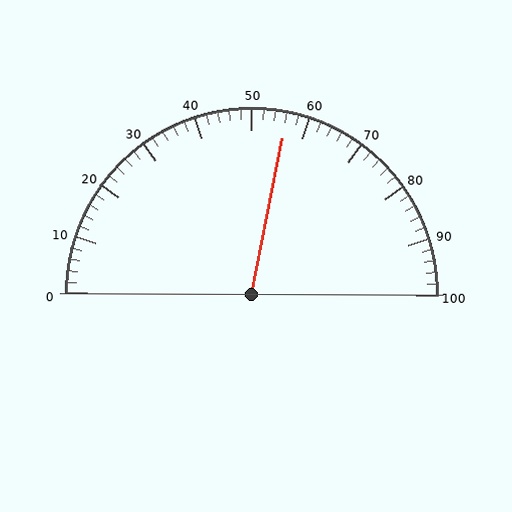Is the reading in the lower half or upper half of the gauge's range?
The reading is in the upper half of the range (0 to 100).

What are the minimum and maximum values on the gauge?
The gauge ranges from 0 to 100.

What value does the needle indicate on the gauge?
The needle indicates approximately 56.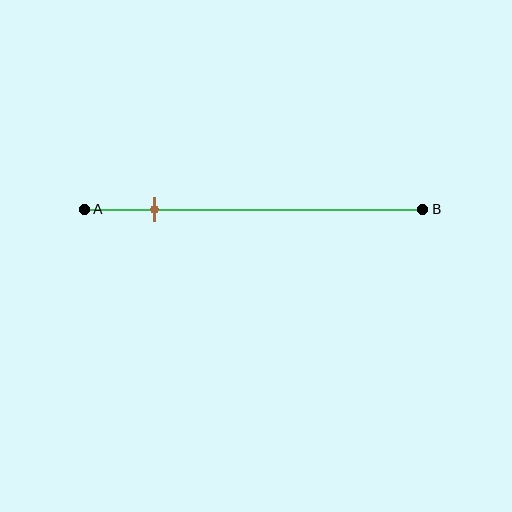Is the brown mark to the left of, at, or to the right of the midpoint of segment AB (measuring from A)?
The brown mark is to the left of the midpoint of segment AB.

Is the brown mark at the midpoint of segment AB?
No, the mark is at about 20% from A, not at the 50% midpoint.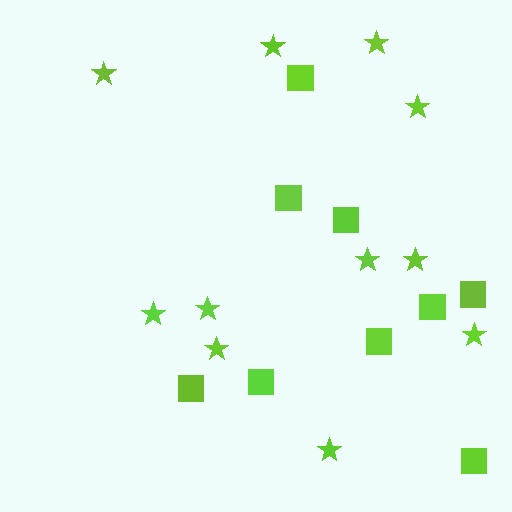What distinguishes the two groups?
There are 2 groups: one group of squares (9) and one group of stars (11).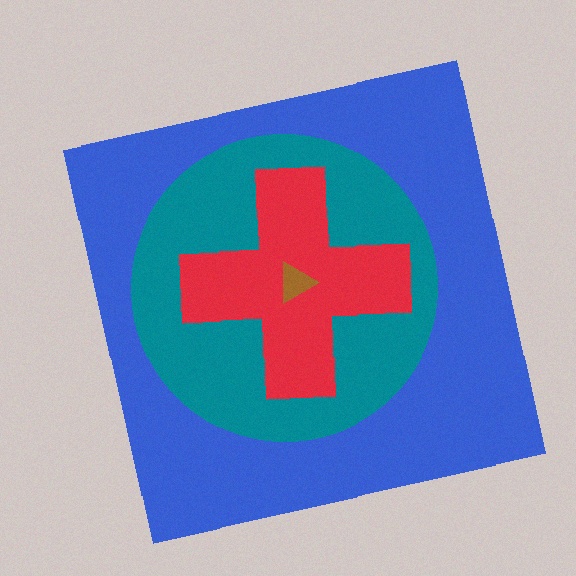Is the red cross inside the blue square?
Yes.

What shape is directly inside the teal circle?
The red cross.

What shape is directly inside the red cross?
The brown triangle.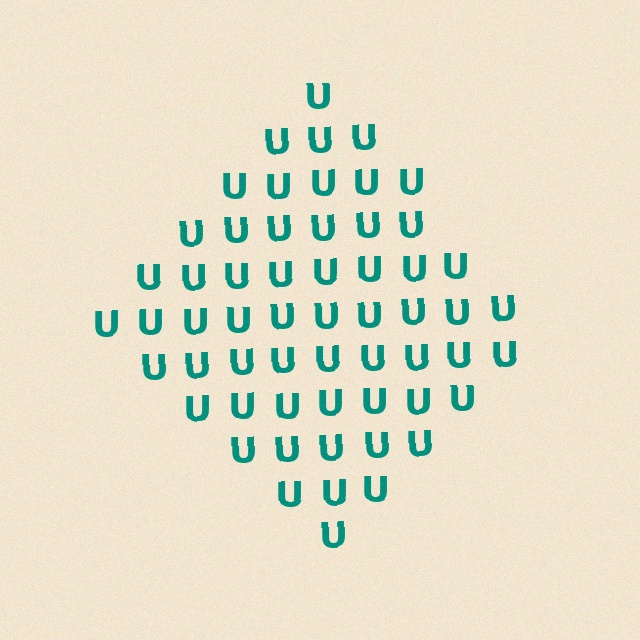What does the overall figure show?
The overall figure shows a diamond.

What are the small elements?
The small elements are letter U's.